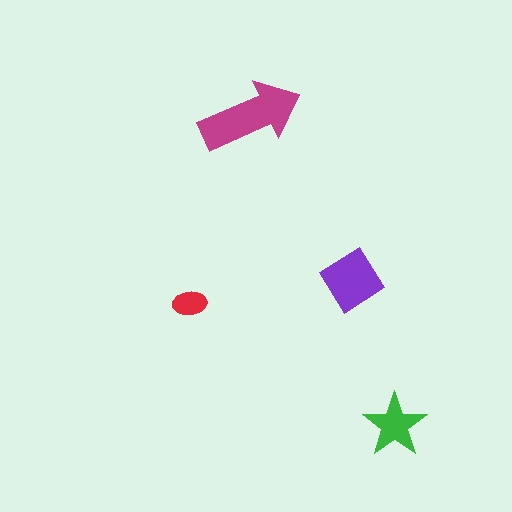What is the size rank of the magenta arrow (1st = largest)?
1st.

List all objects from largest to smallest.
The magenta arrow, the purple diamond, the green star, the red ellipse.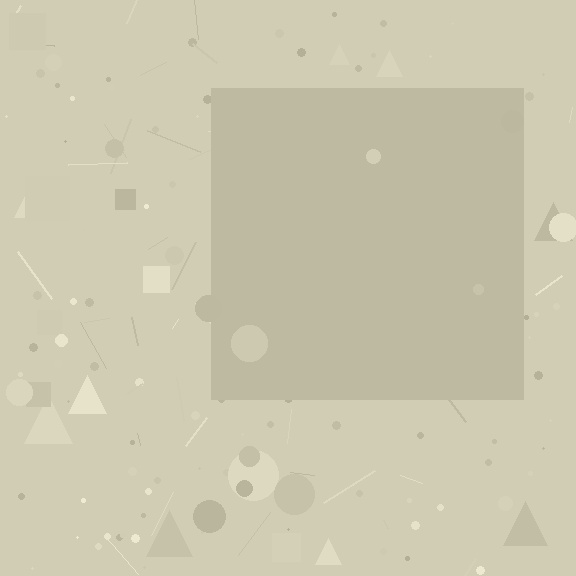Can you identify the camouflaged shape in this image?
The camouflaged shape is a square.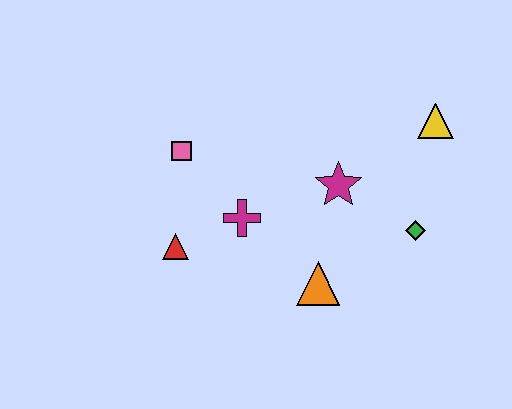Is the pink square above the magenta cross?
Yes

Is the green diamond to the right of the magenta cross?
Yes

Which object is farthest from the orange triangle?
The yellow triangle is farthest from the orange triangle.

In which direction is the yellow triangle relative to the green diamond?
The yellow triangle is above the green diamond.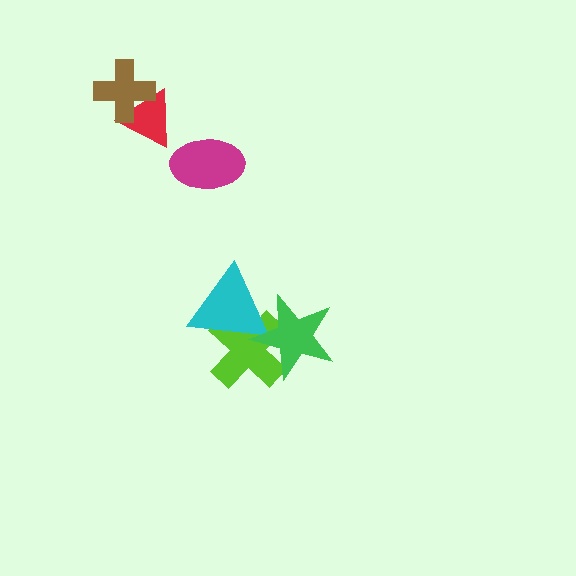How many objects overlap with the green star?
2 objects overlap with the green star.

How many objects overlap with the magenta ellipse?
0 objects overlap with the magenta ellipse.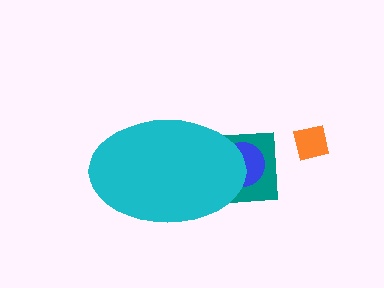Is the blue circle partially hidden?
Yes, the blue circle is partially hidden behind the cyan ellipse.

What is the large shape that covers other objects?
A cyan ellipse.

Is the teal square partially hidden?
Yes, the teal square is partially hidden behind the cyan ellipse.